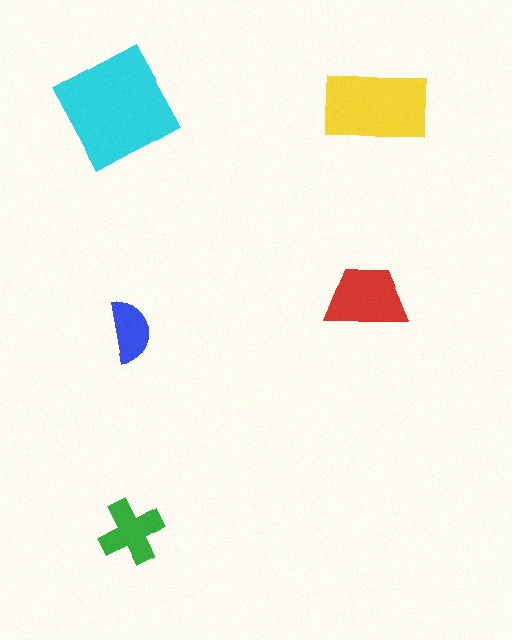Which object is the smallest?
The blue semicircle.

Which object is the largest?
The cyan square.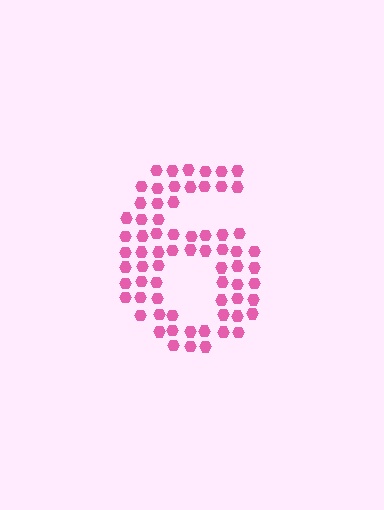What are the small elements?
The small elements are hexagons.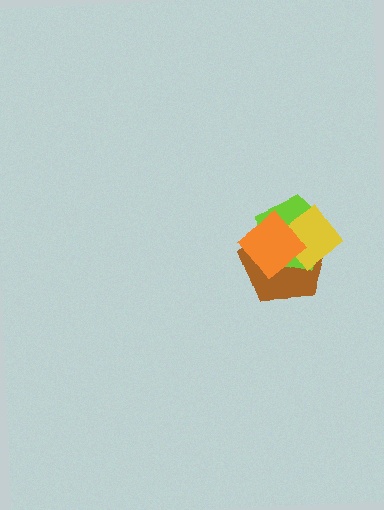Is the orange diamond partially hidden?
No, no other shape covers it.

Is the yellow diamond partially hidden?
Yes, it is partially covered by another shape.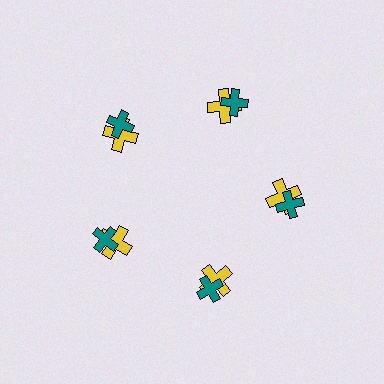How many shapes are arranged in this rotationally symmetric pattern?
There are 10 shapes, arranged in 5 groups of 2.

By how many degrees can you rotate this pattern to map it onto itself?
The pattern maps onto itself every 72 degrees of rotation.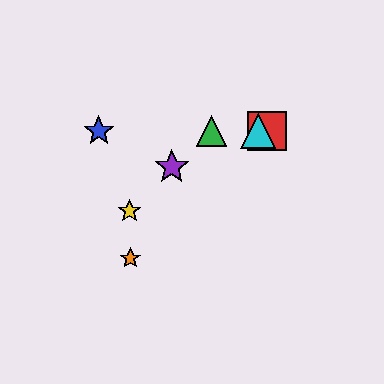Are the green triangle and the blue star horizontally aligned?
Yes, both are at y≈131.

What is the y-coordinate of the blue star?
The blue star is at y≈131.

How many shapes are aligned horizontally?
4 shapes (the red square, the blue star, the green triangle, the cyan triangle) are aligned horizontally.